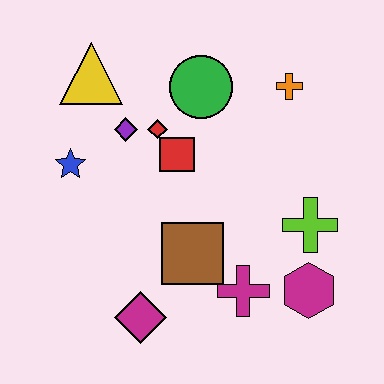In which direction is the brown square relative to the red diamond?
The brown square is below the red diamond.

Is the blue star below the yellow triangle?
Yes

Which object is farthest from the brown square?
The yellow triangle is farthest from the brown square.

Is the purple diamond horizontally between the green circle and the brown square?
No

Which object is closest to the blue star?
The purple diamond is closest to the blue star.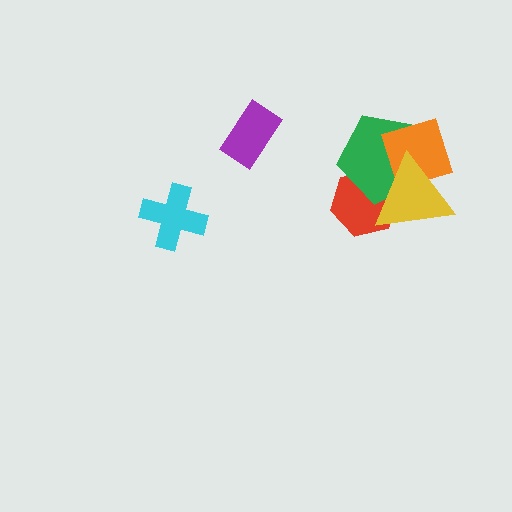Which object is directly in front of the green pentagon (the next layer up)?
The orange diamond is directly in front of the green pentagon.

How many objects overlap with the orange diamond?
2 objects overlap with the orange diamond.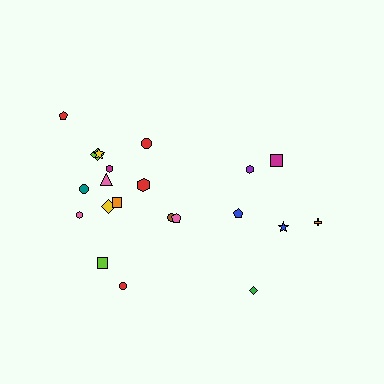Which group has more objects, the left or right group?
The left group.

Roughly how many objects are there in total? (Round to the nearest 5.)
Roughly 20 objects in total.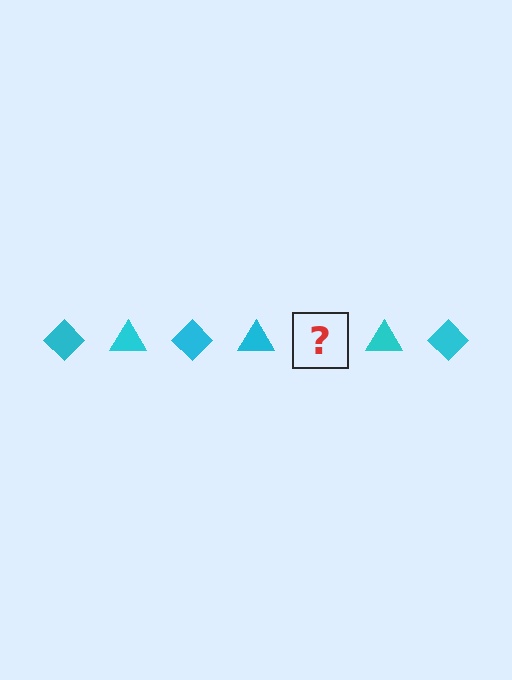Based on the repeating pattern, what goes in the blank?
The blank should be a cyan diamond.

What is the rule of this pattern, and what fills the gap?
The rule is that the pattern cycles through diamond, triangle shapes in cyan. The gap should be filled with a cyan diamond.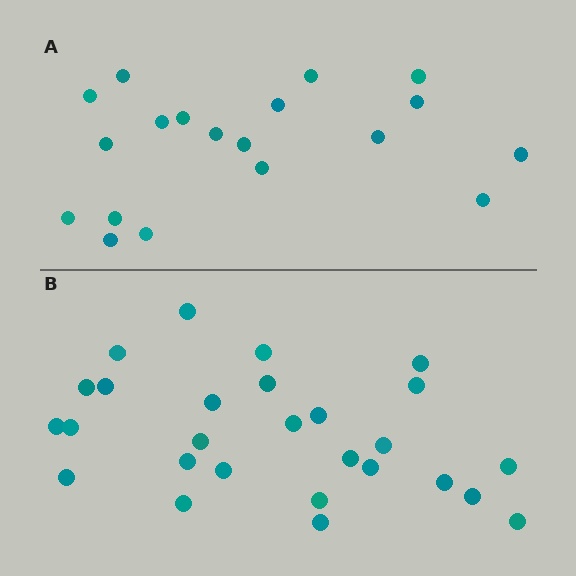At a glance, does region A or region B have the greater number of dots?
Region B (the bottom region) has more dots.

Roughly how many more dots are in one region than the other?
Region B has roughly 8 or so more dots than region A.